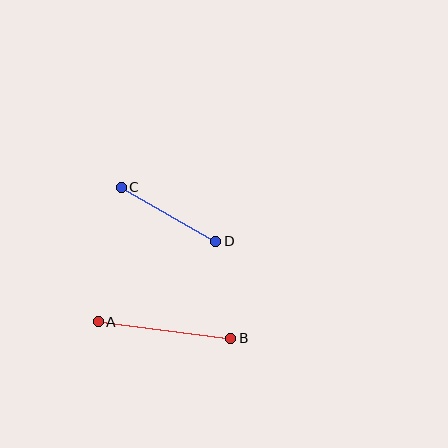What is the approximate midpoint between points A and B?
The midpoint is at approximately (165, 330) pixels.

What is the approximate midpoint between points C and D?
The midpoint is at approximately (168, 214) pixels.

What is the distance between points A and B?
The distance is approximately 134 pixels.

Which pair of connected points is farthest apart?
Points A and B are farthest apart.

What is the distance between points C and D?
The distance is approximately 109 pixels.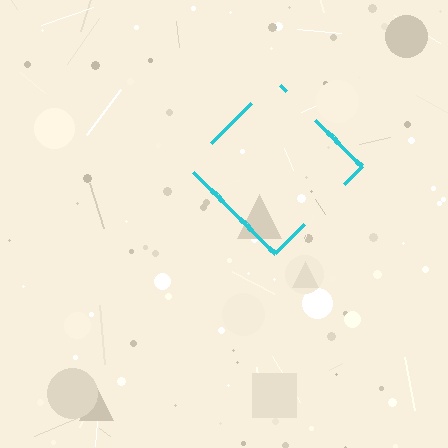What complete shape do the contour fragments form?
The contour fragments form a diamond.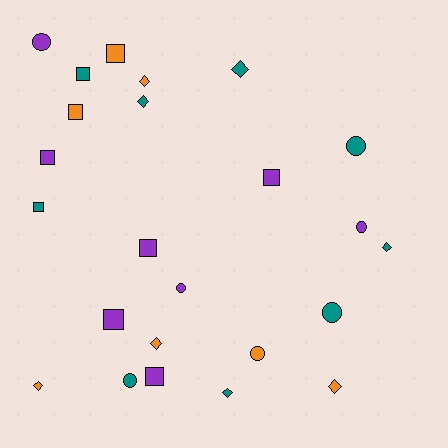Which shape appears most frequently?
Square, with 9 objects.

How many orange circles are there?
There is 1 orange circle.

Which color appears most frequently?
Teal, with 9 objects.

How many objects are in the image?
There are 24 objects.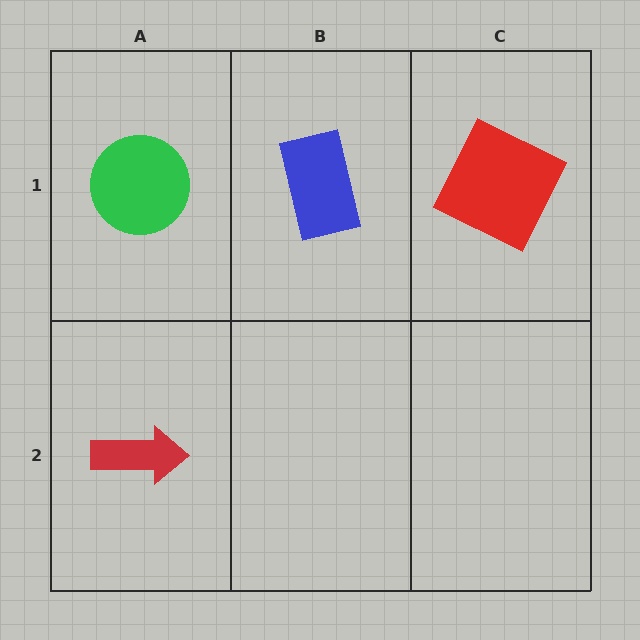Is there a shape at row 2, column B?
No, that cell is empty.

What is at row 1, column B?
A blue rectangle.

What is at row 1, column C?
A red square.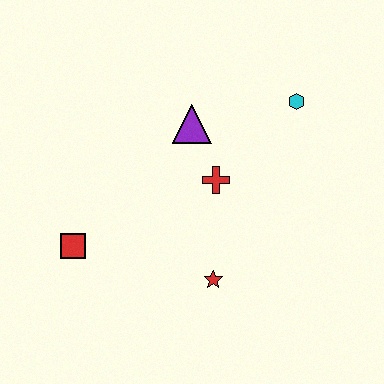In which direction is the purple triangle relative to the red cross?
The purple triangle is above the red cross.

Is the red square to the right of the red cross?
No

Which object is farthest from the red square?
The cyan hexagon is farthest from the red square.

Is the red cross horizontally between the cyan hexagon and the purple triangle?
Yes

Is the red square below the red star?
No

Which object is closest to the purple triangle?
The red cross is closest to the purple triangle.